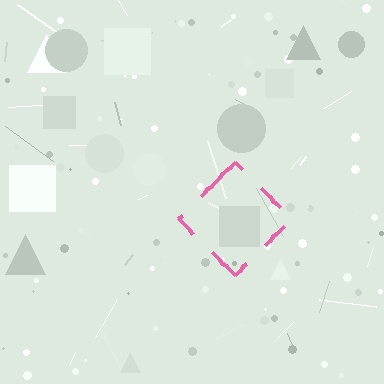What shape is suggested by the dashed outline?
The dashed outline suggests a diamond.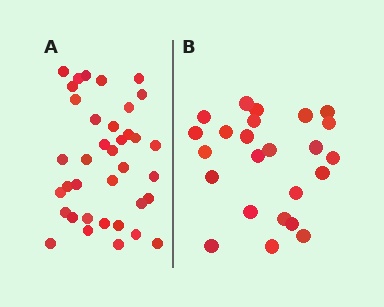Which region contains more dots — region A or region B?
Region A (the left region) has more dots.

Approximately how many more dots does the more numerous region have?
Region A has approximately 15 more dots than region B.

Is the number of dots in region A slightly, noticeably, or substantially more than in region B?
Region A has substantially more. The ratio is roughly 1.5 to 1.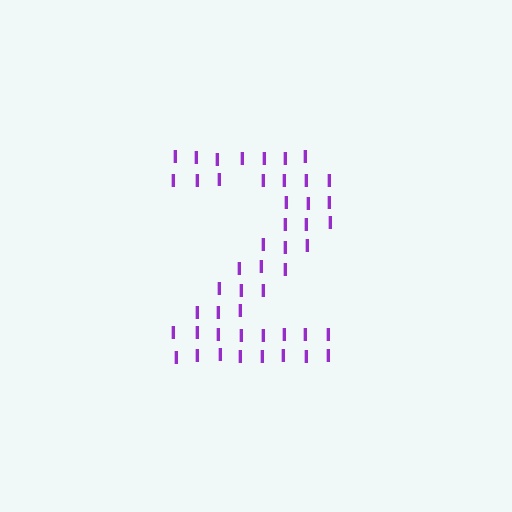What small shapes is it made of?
It is made of small letter I's.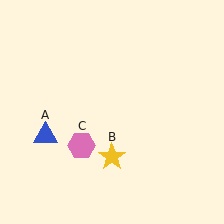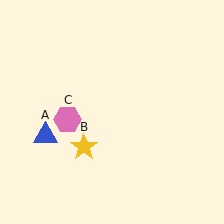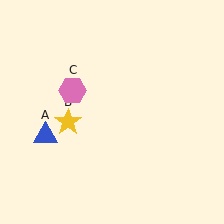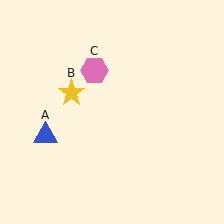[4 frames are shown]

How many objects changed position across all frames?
2 objects changed position: yellow star (object B), pink hexagon (object C).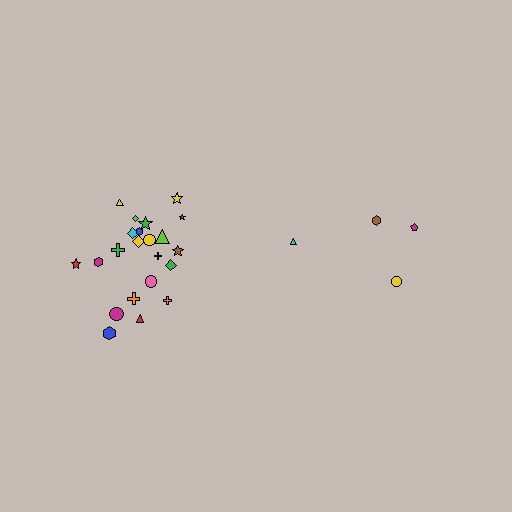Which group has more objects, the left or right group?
The left group.